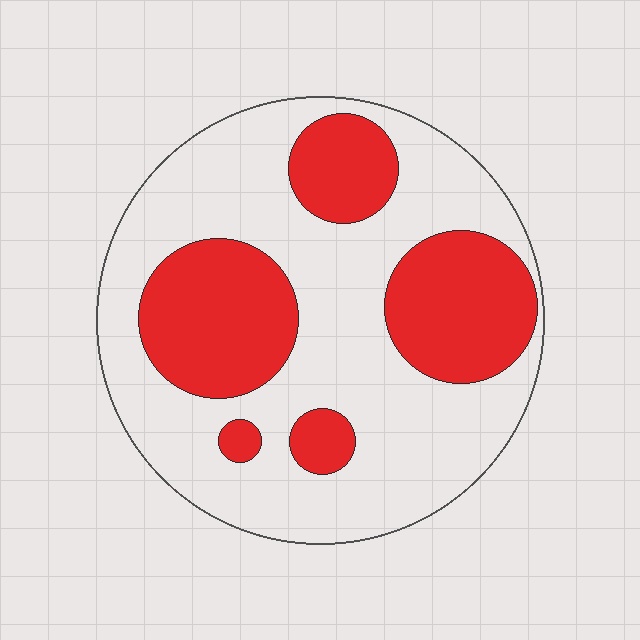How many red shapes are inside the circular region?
5.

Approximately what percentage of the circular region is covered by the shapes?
Approximately 35%.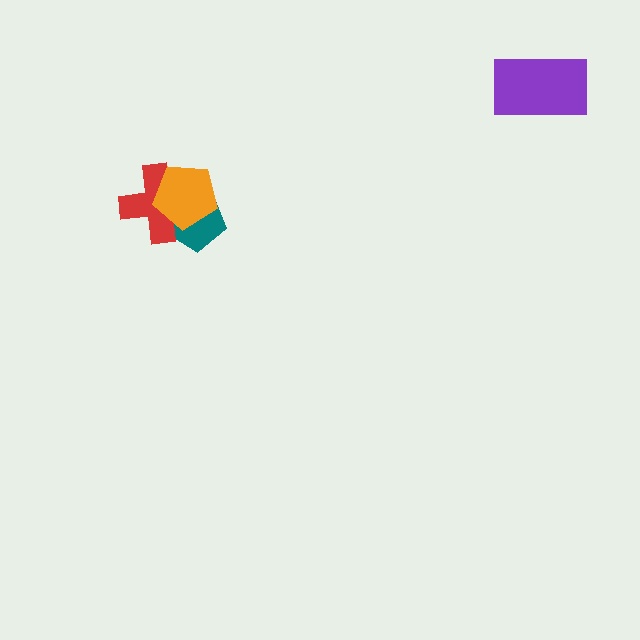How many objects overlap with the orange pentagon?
2 objects overlap with the orange pentagon.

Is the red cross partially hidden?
Yes, it is partially covered by another shape.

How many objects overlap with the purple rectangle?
0 objects overlap with the purple rectangle.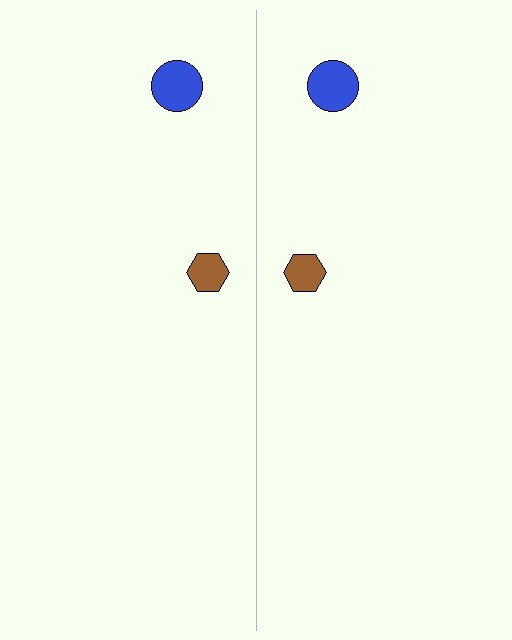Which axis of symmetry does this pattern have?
The pattern has a vertical axis of symmetry running through the center of the image.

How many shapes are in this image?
There are 4 shapes in this image.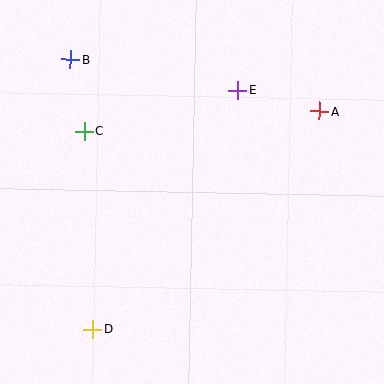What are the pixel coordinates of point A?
Point A is at (319, 111).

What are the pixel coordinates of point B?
Point B is at (70, 59).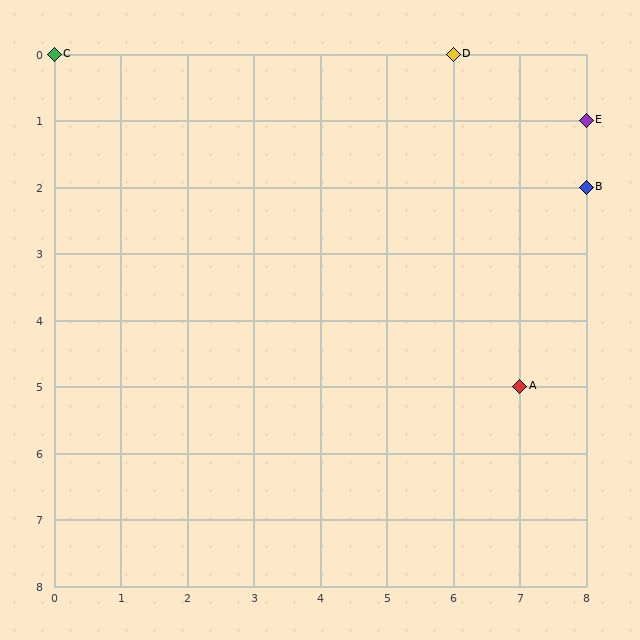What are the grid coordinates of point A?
Point A is at grid coordinates (7, 5).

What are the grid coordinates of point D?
Point D is at grid coordinates (6, 0).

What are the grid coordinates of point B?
Point B is at grid coordinates (8, 2).